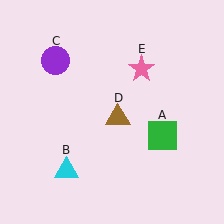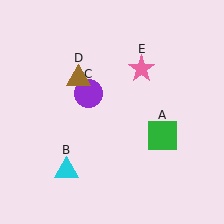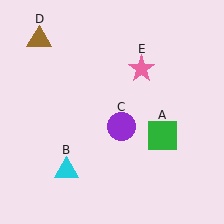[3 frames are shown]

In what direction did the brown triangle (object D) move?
The brown triangle (object D) moved up and to the left.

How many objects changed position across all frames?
2 objects changed position: purple circle (object C), brown triangle (object D).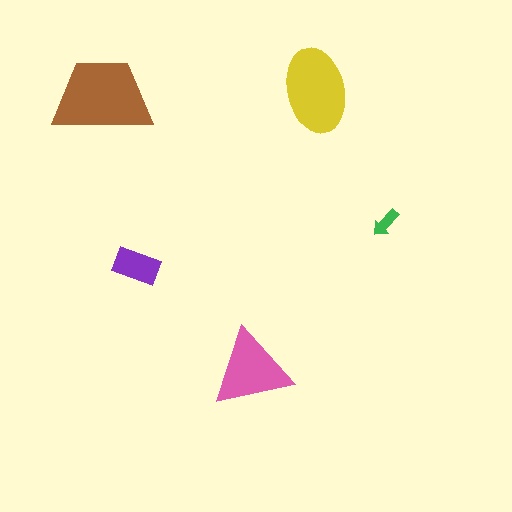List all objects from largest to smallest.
The brown trapezoid, the yellow ellipse, the pink triangle, the purple rectangle, the green arrow.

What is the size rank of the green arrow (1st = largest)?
5th.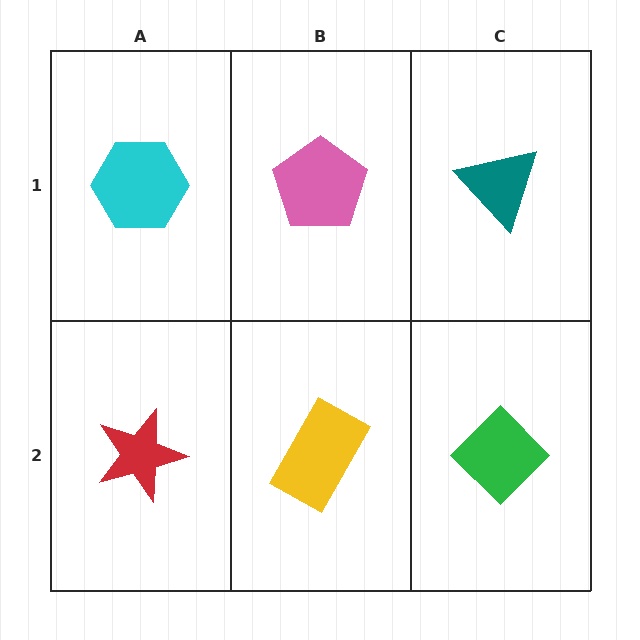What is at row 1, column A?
A cyan hexagon.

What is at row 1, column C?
A teal triangle.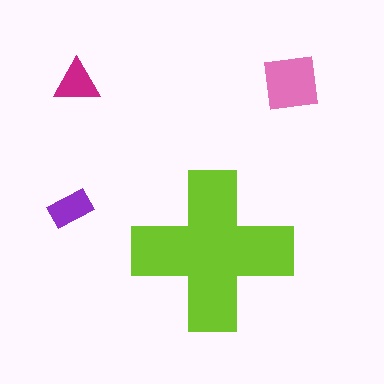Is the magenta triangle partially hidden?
No, the magenta triangle is fully visible.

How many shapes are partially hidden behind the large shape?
0 shapes are partially hidden.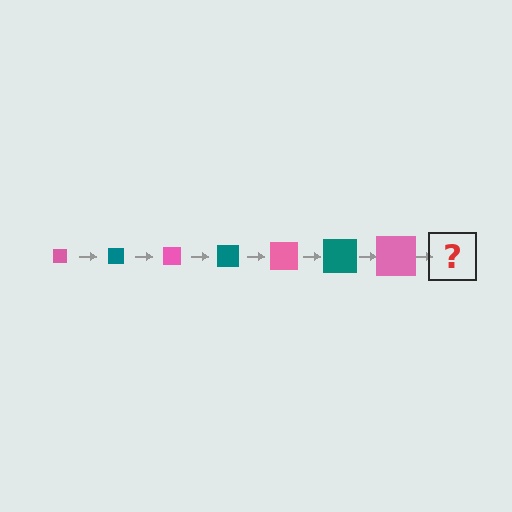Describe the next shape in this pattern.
It should be a teal square, larger than the previous one.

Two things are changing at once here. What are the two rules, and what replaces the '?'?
The two rules are that the square grows larger each step and the color cycles through pink and teal. The '?' should be a teal square, larger than the previous one.